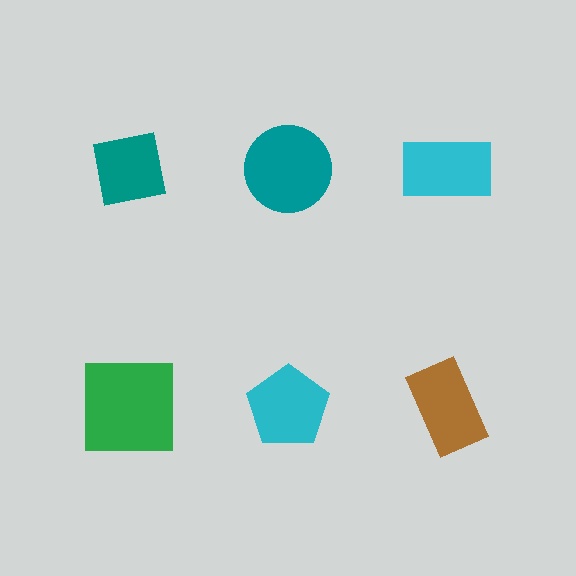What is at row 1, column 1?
A teal square.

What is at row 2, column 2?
A cyan pentagon.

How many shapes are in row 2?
3 shapes.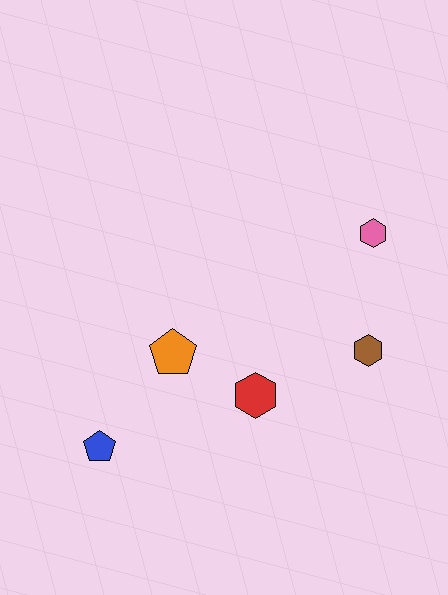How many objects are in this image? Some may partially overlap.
There are 5 objects.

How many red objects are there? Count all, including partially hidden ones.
There is 1 red object.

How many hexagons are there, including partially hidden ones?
There are 3 hexagons.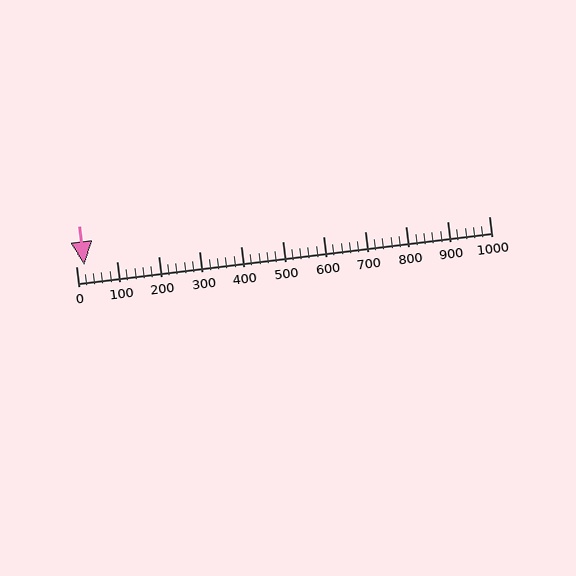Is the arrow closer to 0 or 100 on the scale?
The arrow is closer to 0.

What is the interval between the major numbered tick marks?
The major tick marks are spaced 100 units apart.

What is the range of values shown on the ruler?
The ruler shows values from 0 to 1000.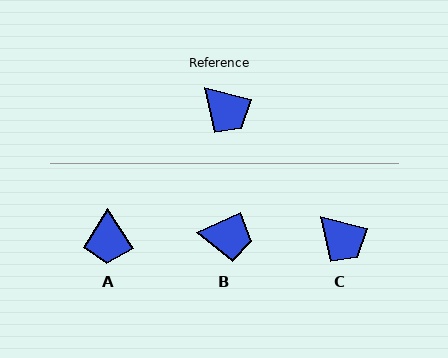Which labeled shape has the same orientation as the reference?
C.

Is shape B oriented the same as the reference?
No, it is off by about 39 degrees.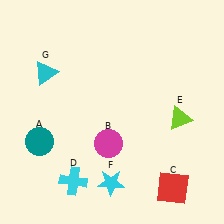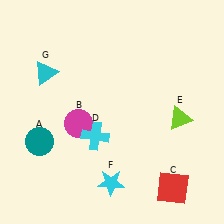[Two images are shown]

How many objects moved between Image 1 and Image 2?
2 objects moved between the two images.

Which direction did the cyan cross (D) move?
The cyan cross (D) moved up.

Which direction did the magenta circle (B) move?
The magenta circle (B) moved left.